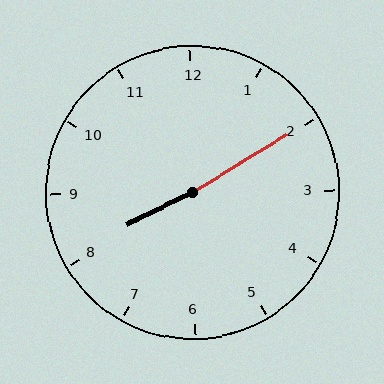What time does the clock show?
8:10.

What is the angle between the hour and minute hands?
Approximately 175 degrees.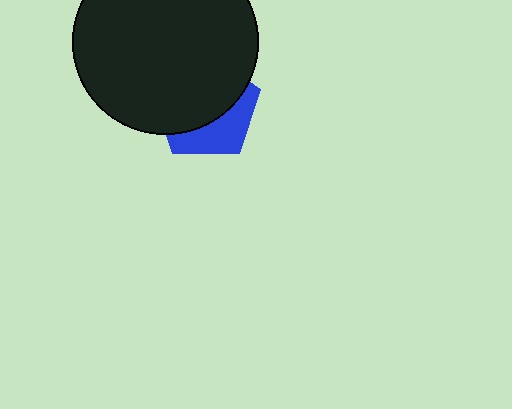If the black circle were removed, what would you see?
You would see the complete blue pentagon.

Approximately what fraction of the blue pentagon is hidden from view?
Roughly 64% of the blue pentagon is hidden behind the black circle.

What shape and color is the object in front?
The object in front is a black circle.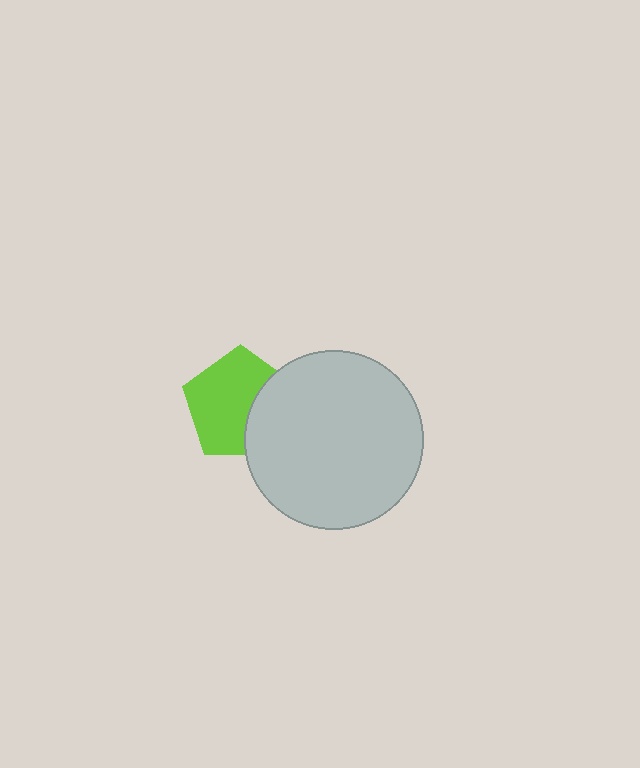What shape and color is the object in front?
The object in front is a light gray circle.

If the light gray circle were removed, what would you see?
You would see the complete lime pentagon.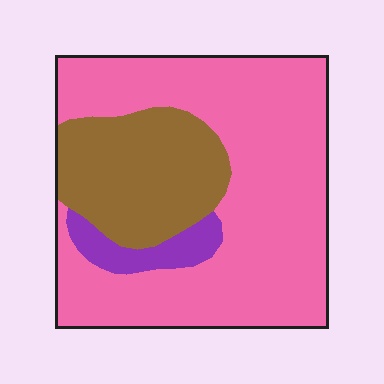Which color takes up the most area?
Pink, at roughly 70%.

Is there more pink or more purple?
Pink.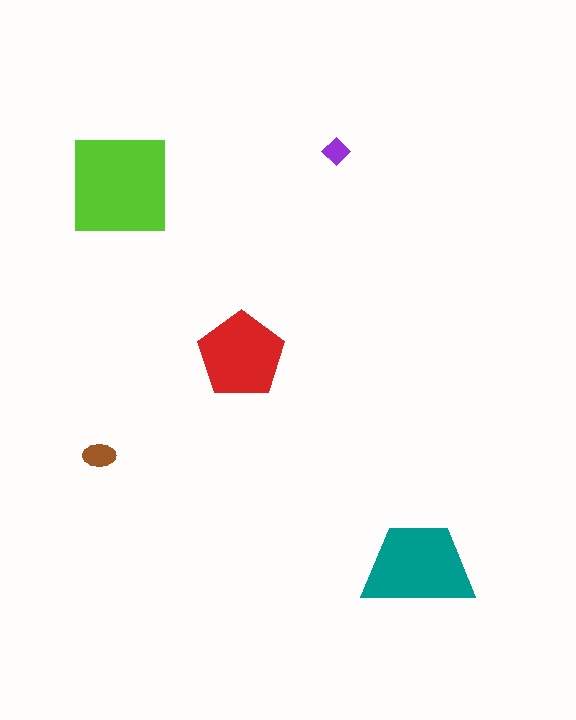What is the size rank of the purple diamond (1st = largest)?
5th.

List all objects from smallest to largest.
The purple diamond, the brown ellipse, the red pentagon, the teal trapezoid, the lime square.